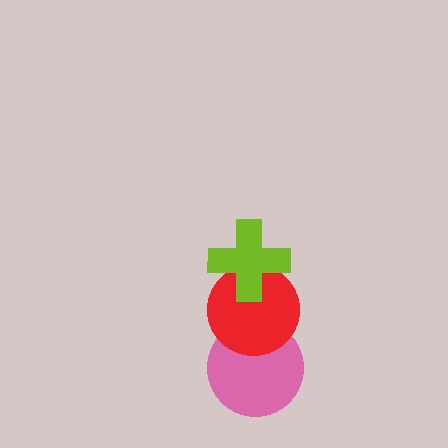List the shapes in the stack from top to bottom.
From top to bottom: the lime cross, the red circle, the pink circle.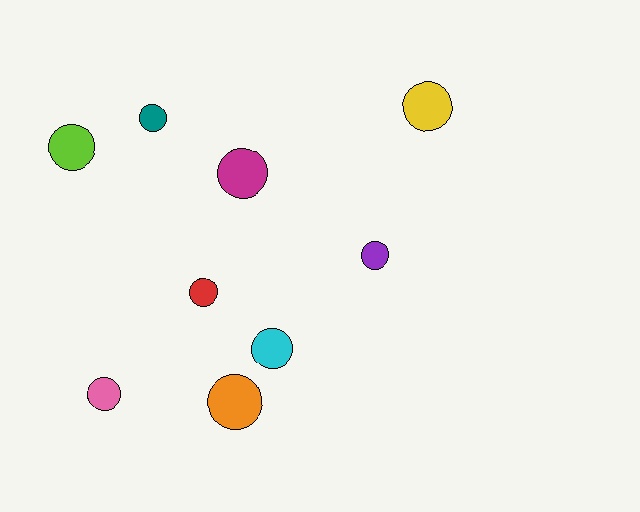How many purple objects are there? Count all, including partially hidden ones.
There is 1 purple object.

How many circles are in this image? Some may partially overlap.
There are 9 circles.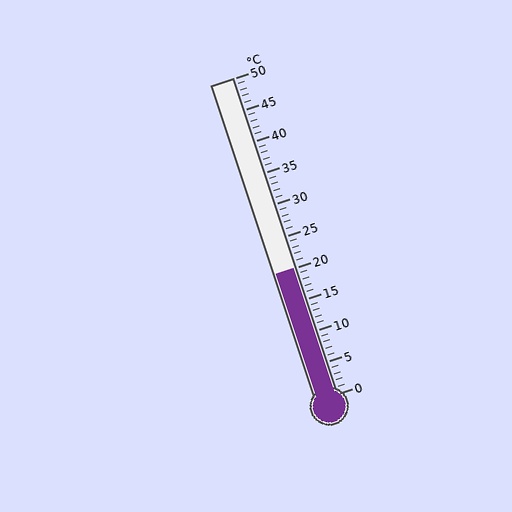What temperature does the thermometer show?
The thermometer shows approximately 20°C.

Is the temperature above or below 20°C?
The temperature is at 20°C.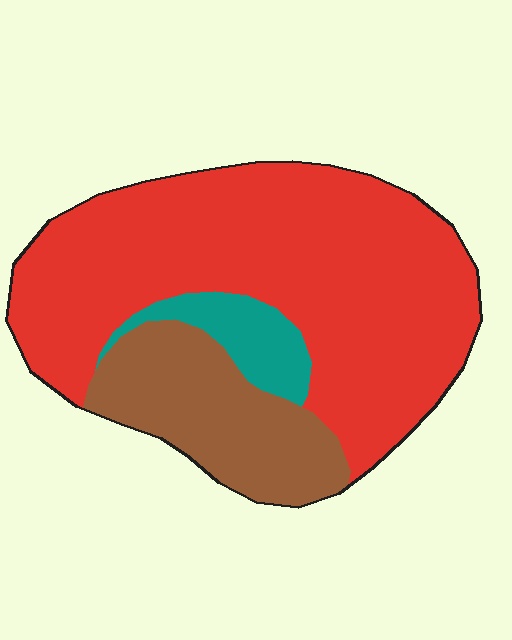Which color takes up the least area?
Teal, at roughly 10%.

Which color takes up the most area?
Red, at roughly 70%.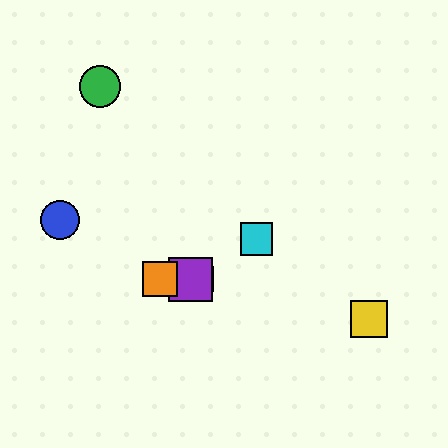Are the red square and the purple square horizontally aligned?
Yes, both are at y≈279.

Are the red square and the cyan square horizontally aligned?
No, the red square is at y≈279 and the cyan square is at y≈239.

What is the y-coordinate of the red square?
The red square is at y≈279.